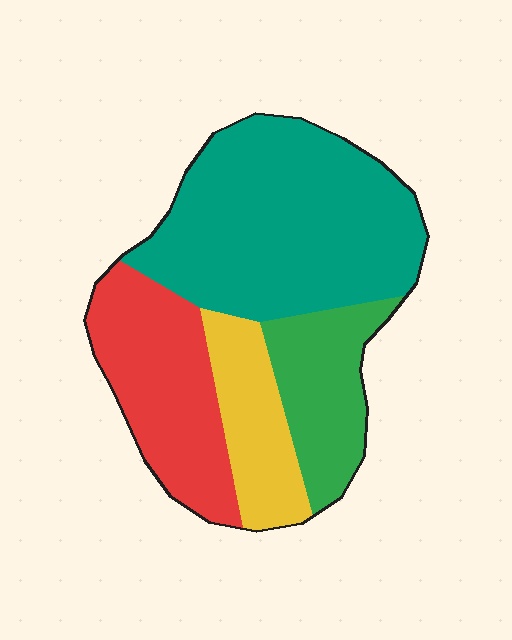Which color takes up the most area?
Teal, at roughly 45%.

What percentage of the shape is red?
Red takes up about one quarter (1/4) of the shape.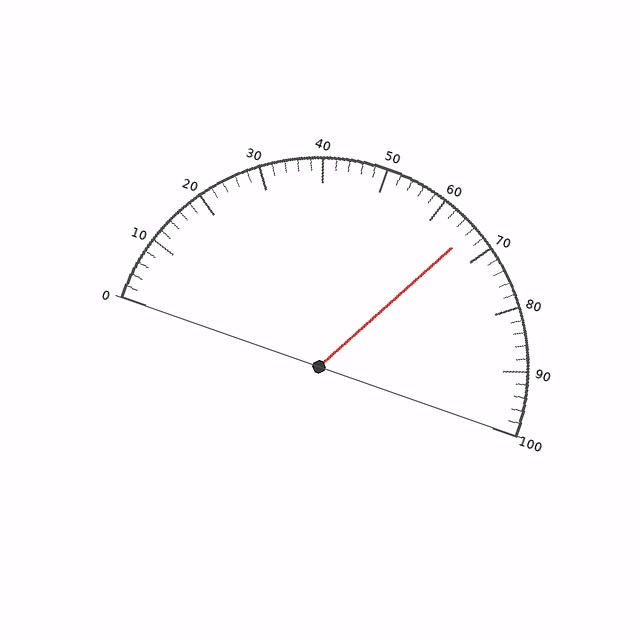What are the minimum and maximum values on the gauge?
The gauge ranges from 0 to 100.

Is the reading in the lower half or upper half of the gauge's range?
The reading is in the upper half of the range (0 to 100).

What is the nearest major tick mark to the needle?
The nearest major tick mark is 70.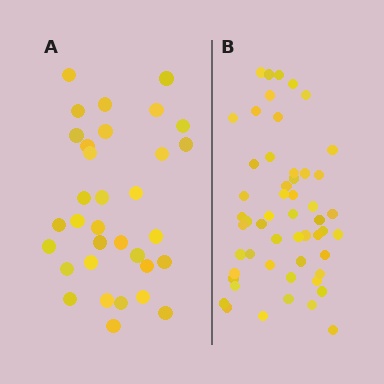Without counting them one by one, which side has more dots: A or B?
Region B (the right region) has more dots.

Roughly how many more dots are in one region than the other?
Region B has approximately 20 more dots than region A.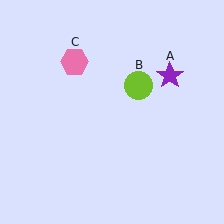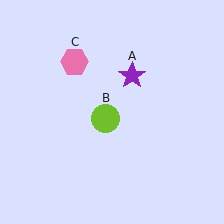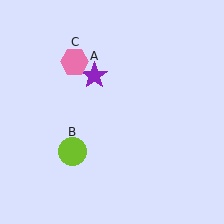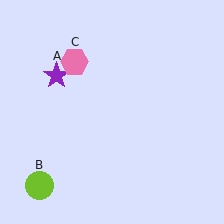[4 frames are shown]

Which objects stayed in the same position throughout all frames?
Pink hexagon (object C) remained stationary.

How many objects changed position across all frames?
2 objects changed position: purple star (object A), lime circle (object B).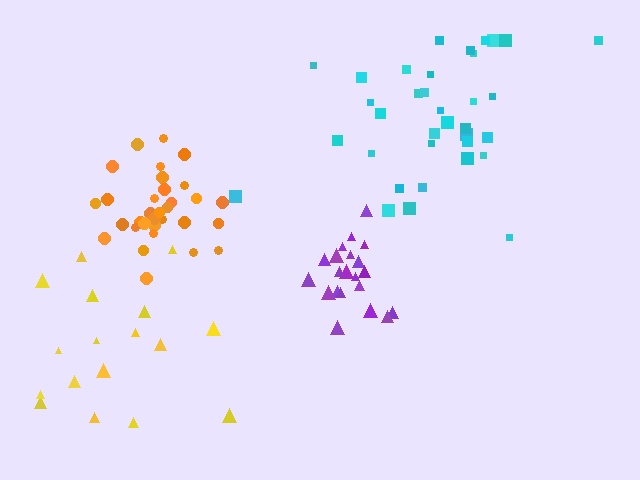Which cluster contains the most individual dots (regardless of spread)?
Cyan (35).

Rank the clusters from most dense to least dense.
purple, orange, cyan, yellow.